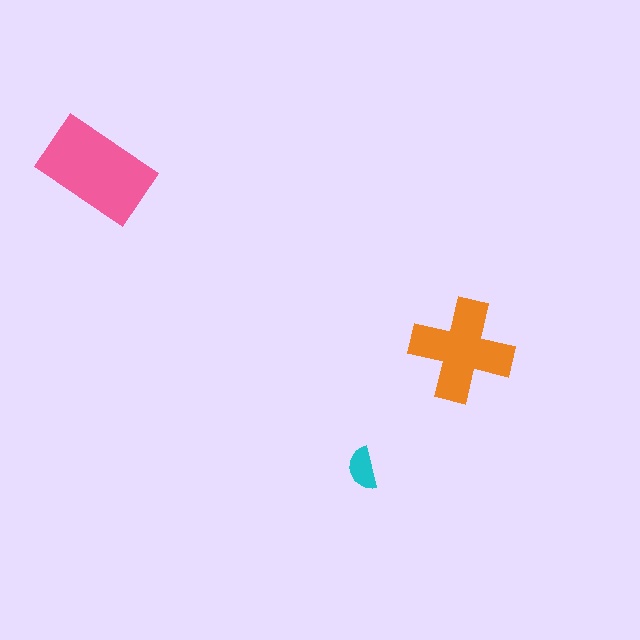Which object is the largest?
The pink rectangle.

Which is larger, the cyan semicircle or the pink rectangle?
The pink rectangle.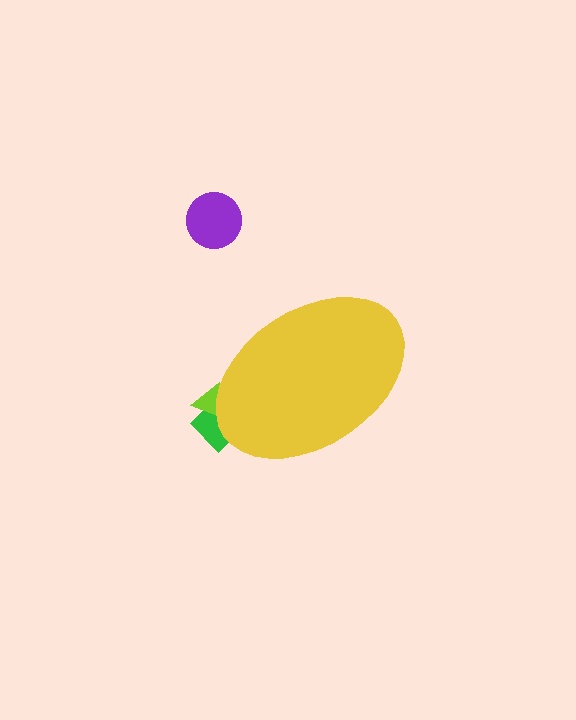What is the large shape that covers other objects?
A yellow ellipse.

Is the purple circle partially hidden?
No, the purple circle is fully visible.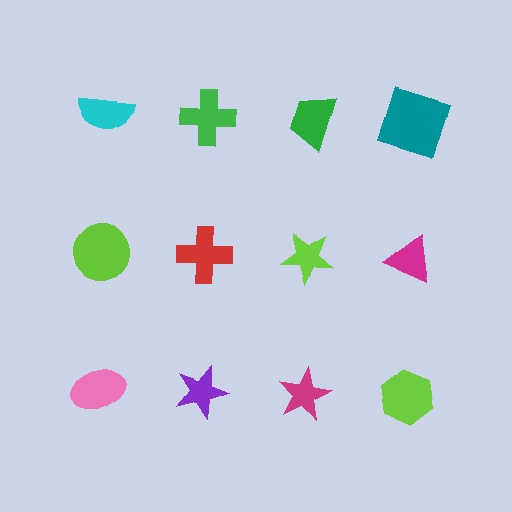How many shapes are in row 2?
4 shapes.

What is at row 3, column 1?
A pink ellipse.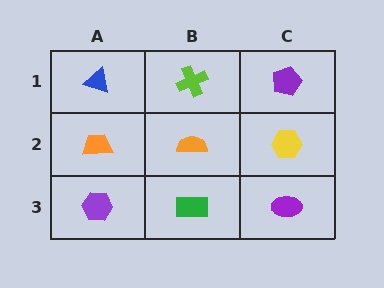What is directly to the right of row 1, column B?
A purple pentagon.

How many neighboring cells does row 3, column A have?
2.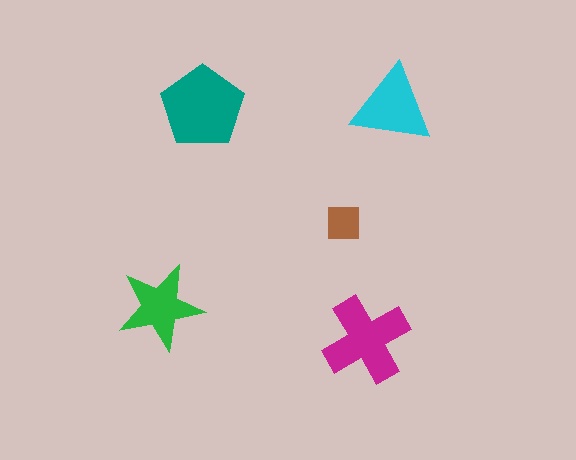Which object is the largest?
The teal pentagon.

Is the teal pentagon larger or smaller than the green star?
Larger.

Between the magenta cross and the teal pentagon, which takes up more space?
The teal pentagon.